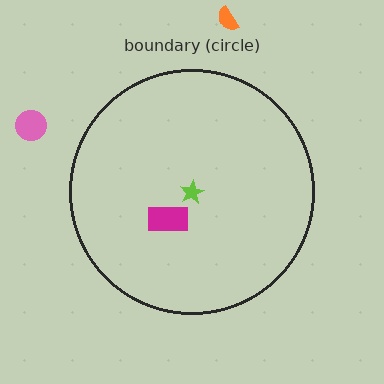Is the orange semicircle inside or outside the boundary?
Outside.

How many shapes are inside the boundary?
2 inside, 2 outside.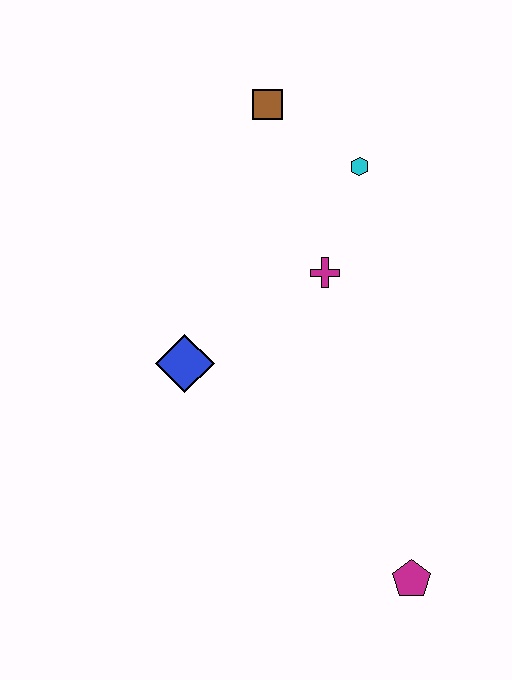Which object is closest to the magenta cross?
The cyan hexagon is closest to the magenta cross.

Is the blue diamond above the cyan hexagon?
No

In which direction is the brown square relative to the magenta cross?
The brown square is above the magenta cross.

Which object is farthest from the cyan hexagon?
The magenta pentagon is farthest from the cyan hexagon.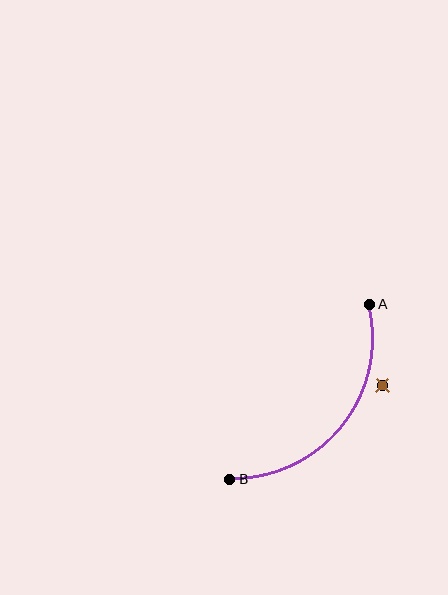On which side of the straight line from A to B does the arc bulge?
The arc bulges below and to the right of the straight line connecting A and B.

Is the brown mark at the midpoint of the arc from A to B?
No — the brown mark does not lie on the arc at all. It sits slightly outside the curve.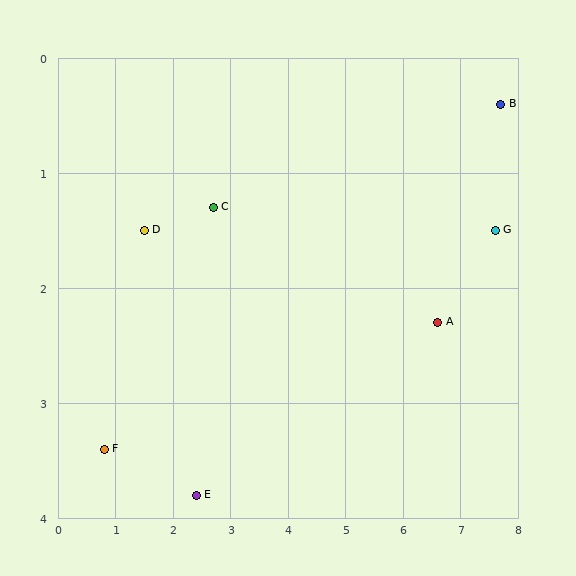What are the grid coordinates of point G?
Point G is at approximately (7.6, 1.5).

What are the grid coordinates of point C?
Point C is at approximately (2.7, 1.3).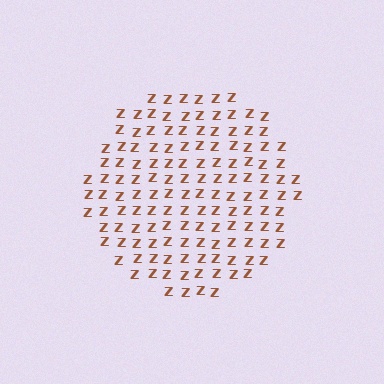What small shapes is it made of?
It is made of small letter Z's.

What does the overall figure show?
The overall figure shows a circle.